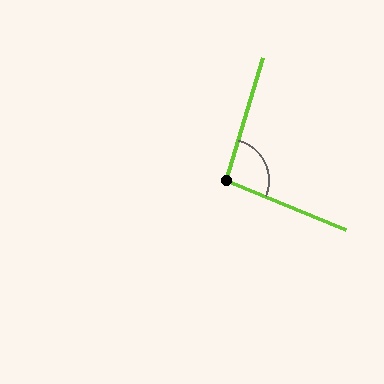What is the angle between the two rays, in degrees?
Approximately 96 degrees.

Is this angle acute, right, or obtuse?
It is obtuse.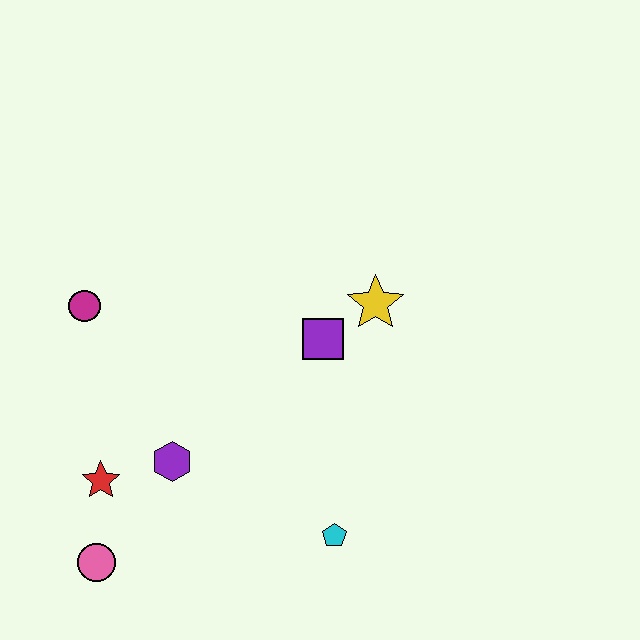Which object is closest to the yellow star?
The purple square is closest to the yellow star.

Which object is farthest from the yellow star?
The pink circle is farthest from the yellow star.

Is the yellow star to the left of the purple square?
No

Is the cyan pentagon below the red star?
Yes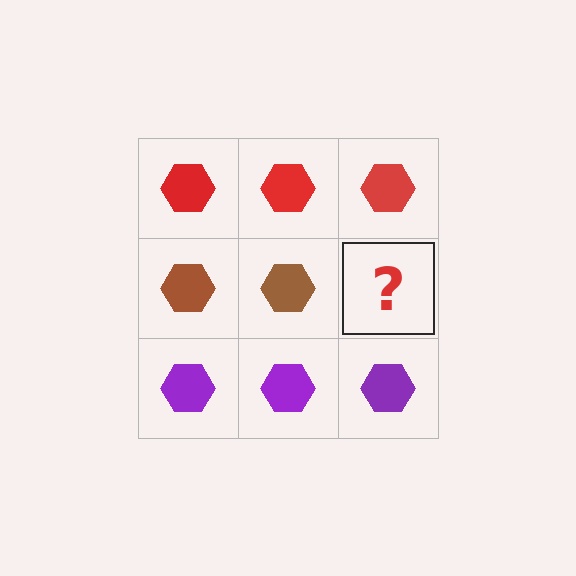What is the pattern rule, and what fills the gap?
The rule is that each row has a consistent color. The gap should be filled with a brown hexagon.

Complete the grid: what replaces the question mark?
The question mark should be replaced with a brown hexagon.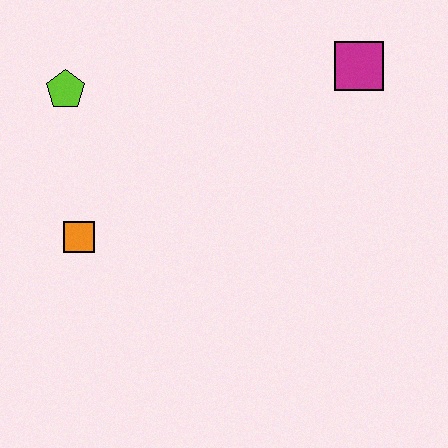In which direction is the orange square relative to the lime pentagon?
The orange square is below the lime pentagon.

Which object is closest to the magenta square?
The lime pentagon is closest to the magenta square.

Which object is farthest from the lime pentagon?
The magenta square is farthest from the lime pentagon.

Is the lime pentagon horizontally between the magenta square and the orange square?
No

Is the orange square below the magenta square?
Yes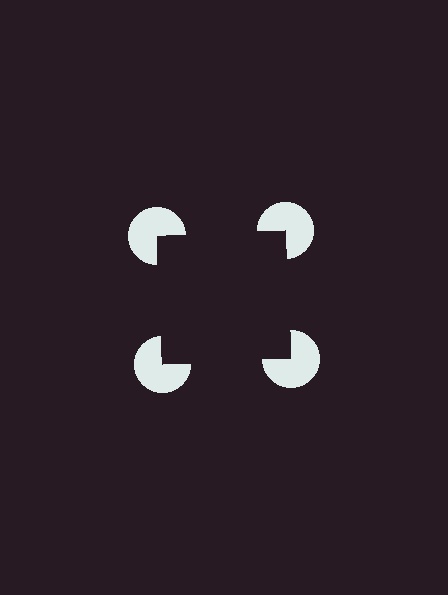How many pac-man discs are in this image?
There are 4 — one at each vertex of the illusory square.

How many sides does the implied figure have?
4 sides.